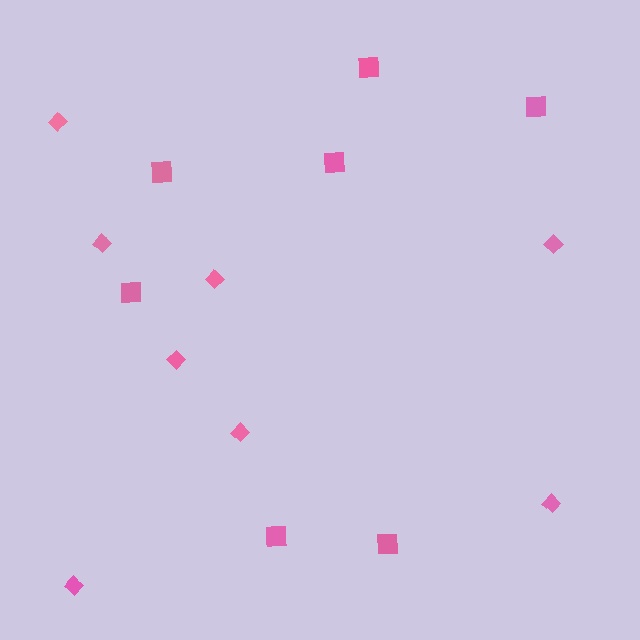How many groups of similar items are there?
There are 2 groups: one group of squares (7) and one group of diamonds (8).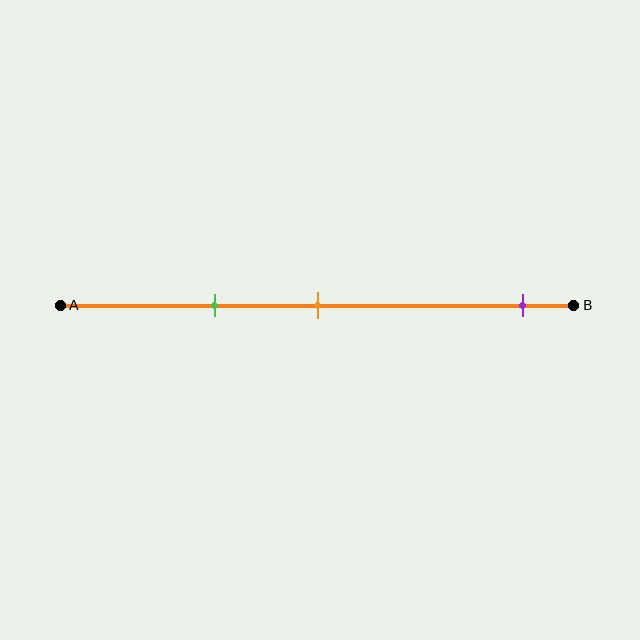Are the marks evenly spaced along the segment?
No, the marks are not evenly spaced.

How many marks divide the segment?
There are 3 marks dividing the segment.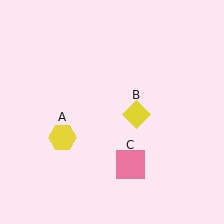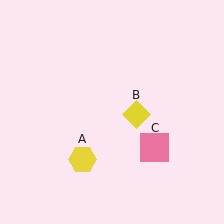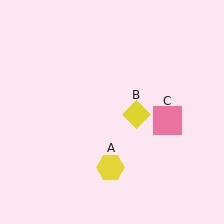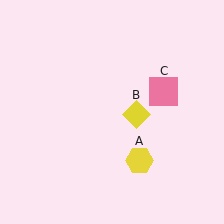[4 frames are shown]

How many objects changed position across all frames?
2 objects changed position: yellow hexagon (object A), pink square (object C).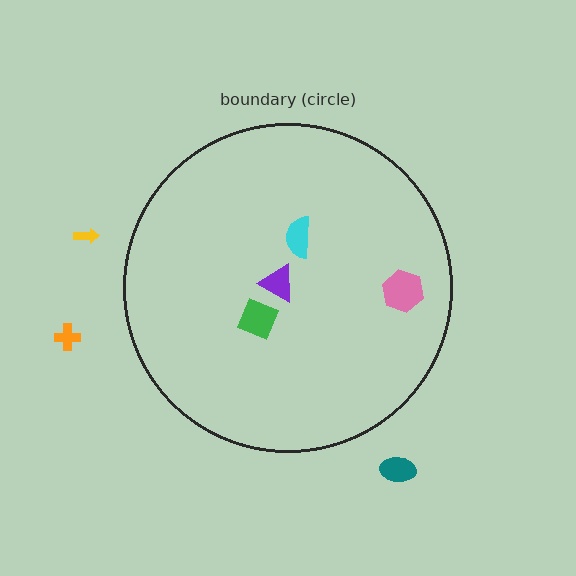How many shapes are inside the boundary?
4 inside, 3 outside.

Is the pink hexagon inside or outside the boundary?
Inside.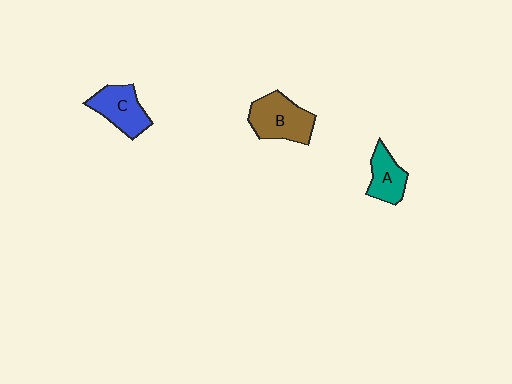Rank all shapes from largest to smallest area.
From largest to smallest: B (brown), C (blue), A (teal).